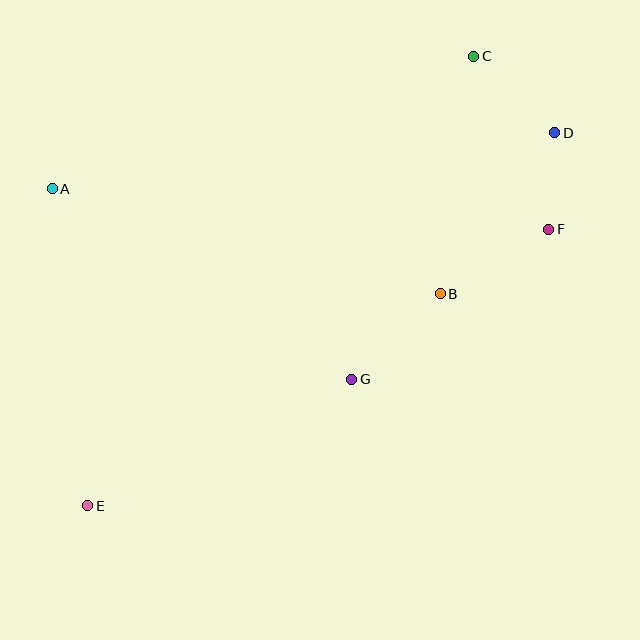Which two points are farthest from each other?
Points D and E are farthest from each other.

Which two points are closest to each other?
Points D and F are closest to each other.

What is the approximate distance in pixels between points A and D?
The distance between A and D is approximately 505 pixels.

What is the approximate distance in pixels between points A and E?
The distance between A and E is approximately 319 pixels.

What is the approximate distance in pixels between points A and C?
The distance between A and C is approximately 442 pixels.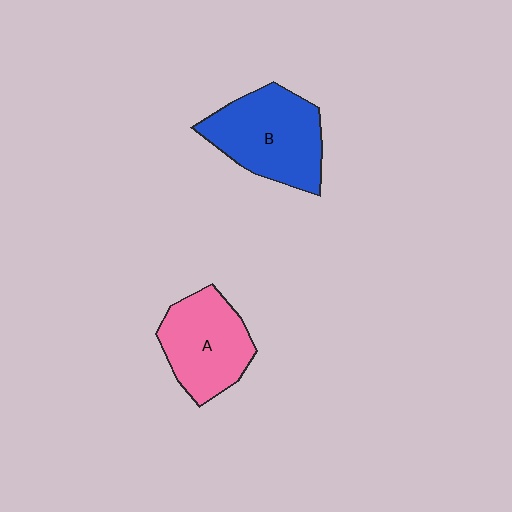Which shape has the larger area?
Shape B (blue).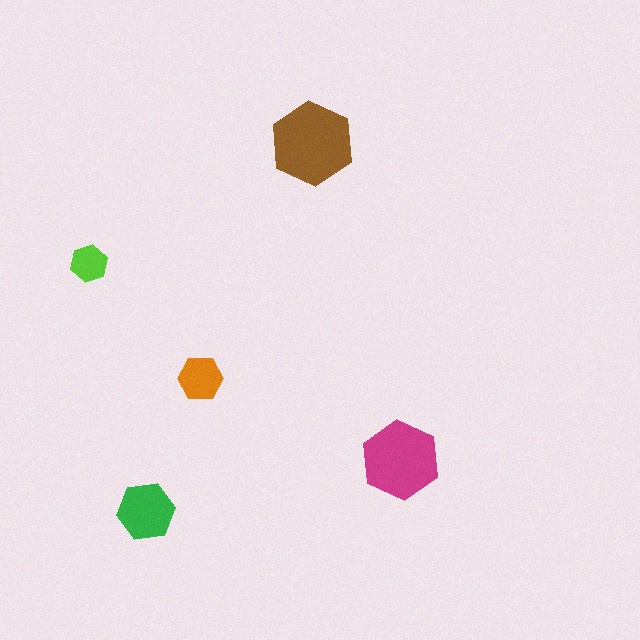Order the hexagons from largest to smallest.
the brown one, the magenta one, the green one, the orange one, the lime one.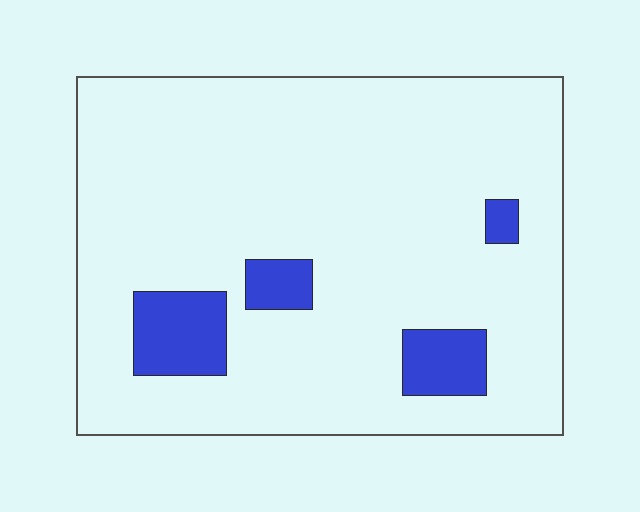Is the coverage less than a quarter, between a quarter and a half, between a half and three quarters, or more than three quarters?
Less than a quarter.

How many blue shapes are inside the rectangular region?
4.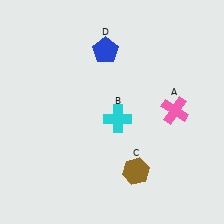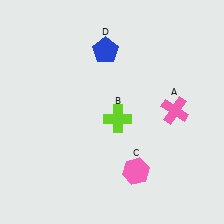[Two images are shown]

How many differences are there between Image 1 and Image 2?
There are 2 differences between the two images.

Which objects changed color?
B changed from cyan to lime. C changed from brown to pink.